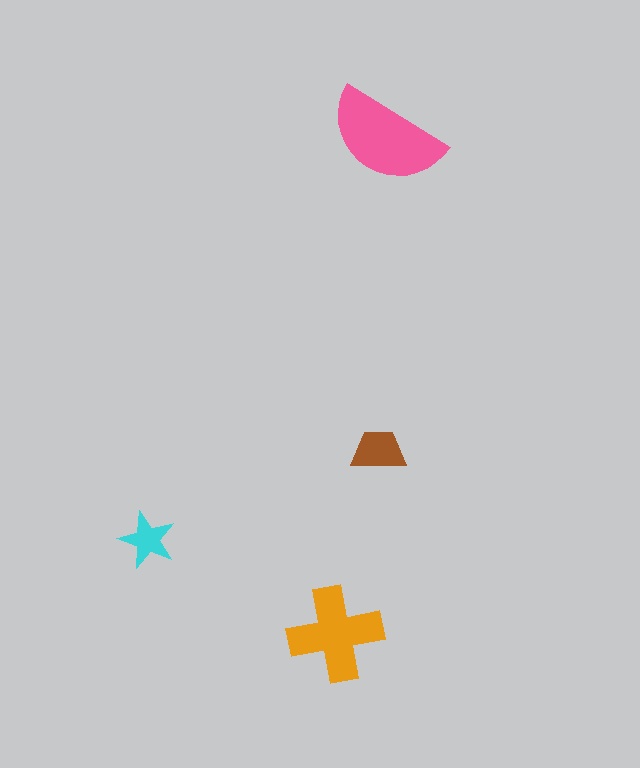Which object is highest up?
The pink semicircle is topmost.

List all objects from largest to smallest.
The pink semicircle, the orange cross, the brown trapezoid, the cyan star.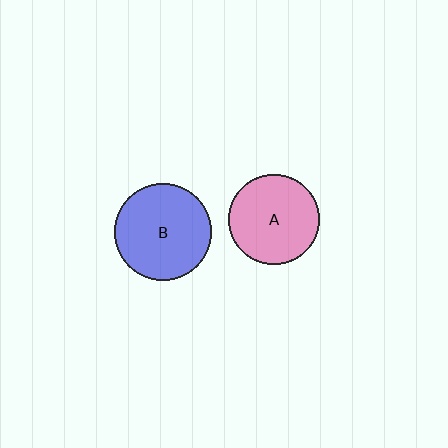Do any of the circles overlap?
No, none of the circles overlap.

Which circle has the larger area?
Circle B (blue).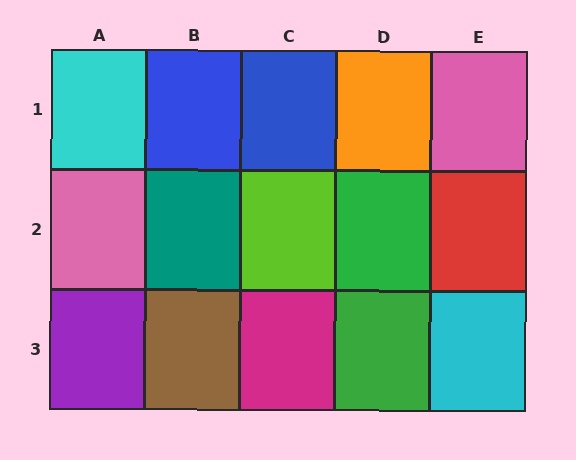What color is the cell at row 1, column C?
Blue.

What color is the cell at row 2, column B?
Teal.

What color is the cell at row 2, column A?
Pink.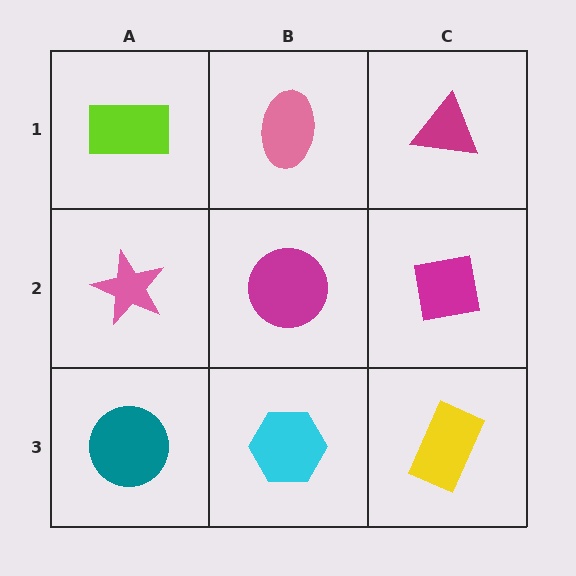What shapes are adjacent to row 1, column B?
A magenta circle (row 2, column B), a lime rectangle (row 1, column A), a magenta triangle (row 1, column C).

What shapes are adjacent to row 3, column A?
A pink star (row 2, column A), a cyan hexagon (row 3, column B).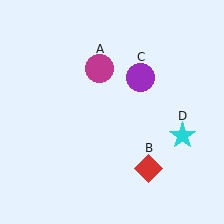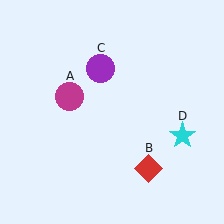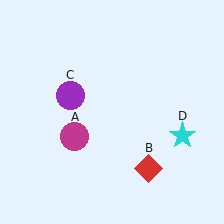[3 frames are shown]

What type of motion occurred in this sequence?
The magenta circle (object A), purple circle (object C) rotated counterclockwise around the center of the scene.